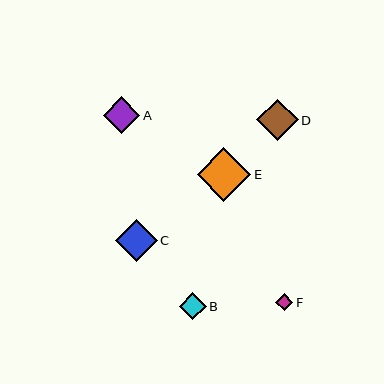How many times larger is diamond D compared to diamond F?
Diamond D is approximately 2.4 times the size of diamond F.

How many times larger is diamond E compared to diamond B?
Diamond E is approximately 2.0 times the size of diamond B.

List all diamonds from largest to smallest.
From largest to smallest: E, C, D, A, B, F.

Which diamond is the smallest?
Diamond F is the smallest with a size of approximately 17 pixels.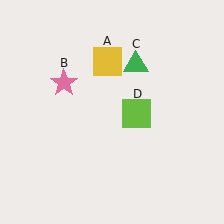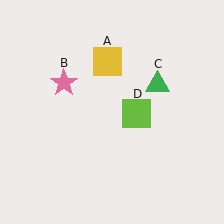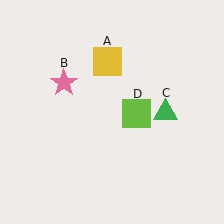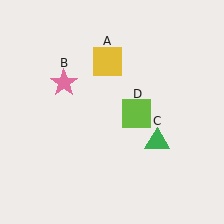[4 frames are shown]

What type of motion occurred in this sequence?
The green triangle (object C) rotated clockwise around the center of the scene.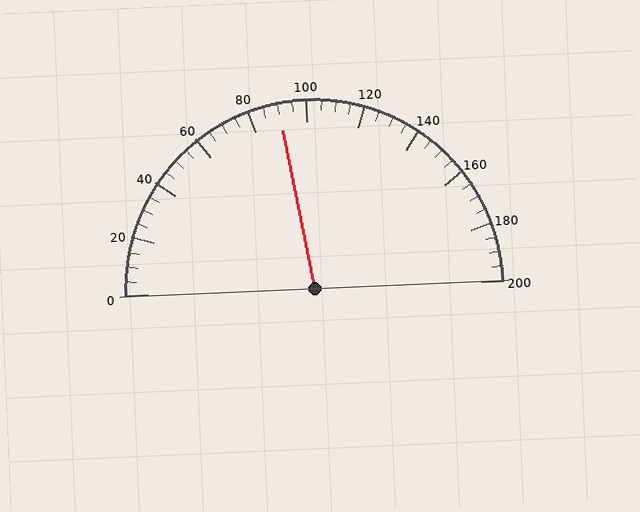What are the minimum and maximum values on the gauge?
The gauge ranges from 0 to 200.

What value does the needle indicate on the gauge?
The needle indicates approximately 90.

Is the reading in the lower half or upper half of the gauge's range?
The reading is in the lower half of the range (0 to 200).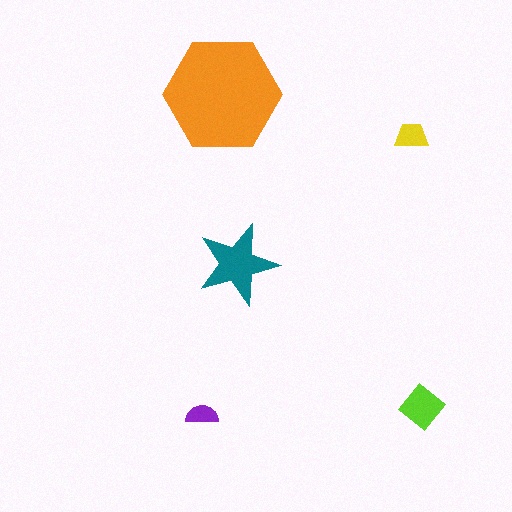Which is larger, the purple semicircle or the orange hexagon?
The orange hexagon.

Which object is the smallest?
The purple semicircle.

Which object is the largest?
The orange hexagon.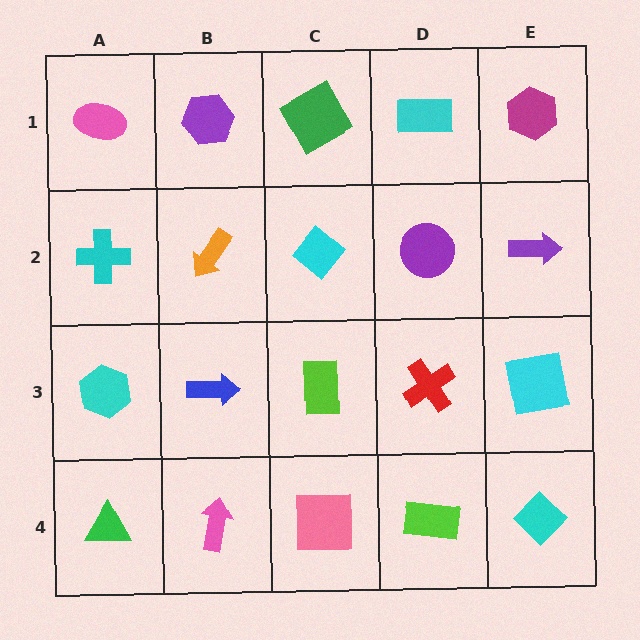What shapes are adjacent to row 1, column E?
A purple arrow (row 2, column E), a cyan rectangle (row 1, column D).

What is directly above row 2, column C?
A green square.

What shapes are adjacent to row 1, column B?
An orange arrow (row 2, column B), a pink ellipse (row 1, column A), a green square (row 1, column C).